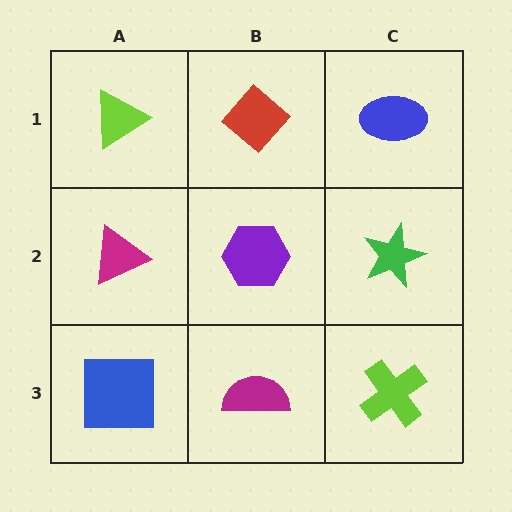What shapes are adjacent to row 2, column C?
A blue ellipse (row 1, column C), a lime cross (row 3, column C), a purple hexagon (row 2, column B).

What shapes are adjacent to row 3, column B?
A purple hexagon (row 2, column B), a blue square (row 3, column A), a lime cross (row 3, column C).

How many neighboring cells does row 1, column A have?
2.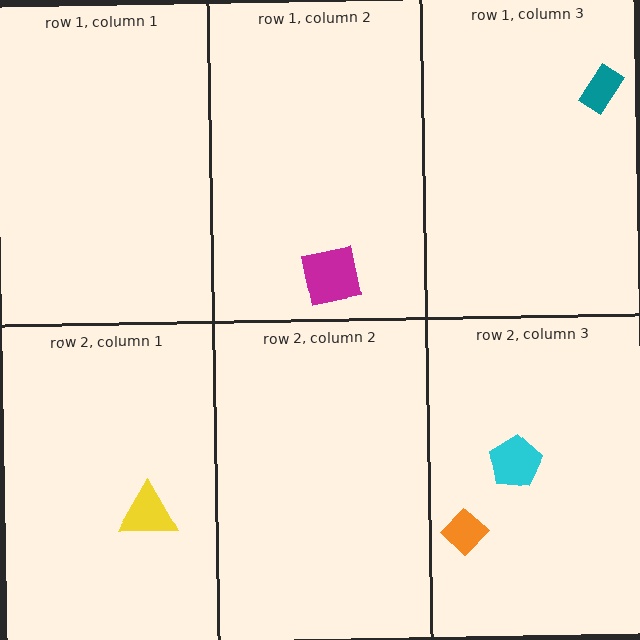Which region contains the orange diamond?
The row 2, column 3 region.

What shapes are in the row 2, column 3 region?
The orange diamond, the cyan pentagon.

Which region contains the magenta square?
The row 1, column 2 region.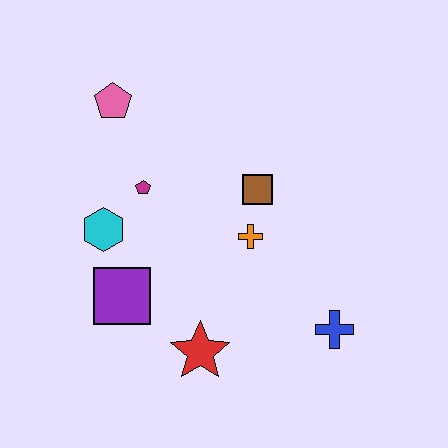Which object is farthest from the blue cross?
The pink pentagon is farthest from the blue cross.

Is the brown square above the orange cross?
Yes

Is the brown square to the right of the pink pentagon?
Yes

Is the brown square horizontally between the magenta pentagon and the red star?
No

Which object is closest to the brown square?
The orange cross is closest to the brown square.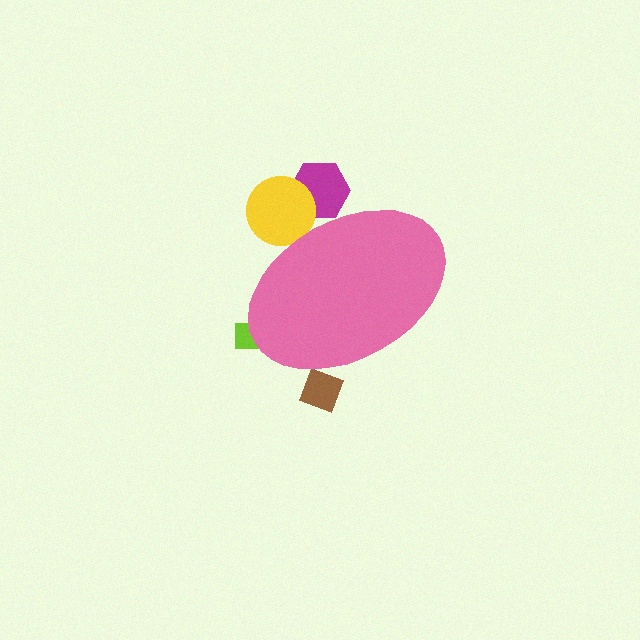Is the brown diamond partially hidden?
Yes, the brown diamond is partially hidden behind the pink ellipse.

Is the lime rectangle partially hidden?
Yes, the lime rectangle is partially hidden behind the pink ellipse.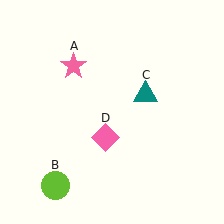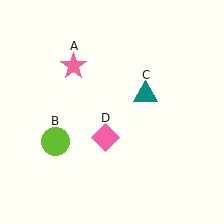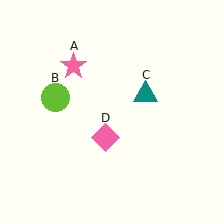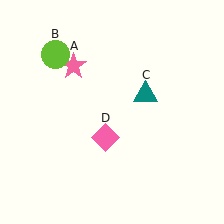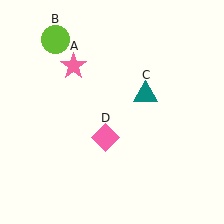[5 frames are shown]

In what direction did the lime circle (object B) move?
The lime circle (object B) moved up.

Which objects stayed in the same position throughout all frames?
Pink star (object A) and teal triangle (object C) and pink diamond (object D) remained stationary.